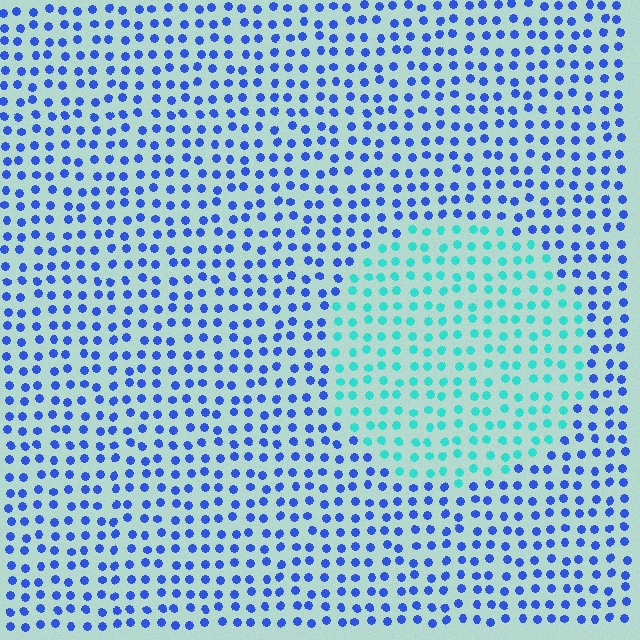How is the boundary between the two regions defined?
The boundary is defined purely by a slight shift in hue (about 53 degrees). Spacing, size, and orientation are identical on both sides.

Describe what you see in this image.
The image is filled with small blue elements in a uniform arrangement. A circle-shaped region is visible where the elements are tinted to a slightly different hue, forming a subtle color boundary.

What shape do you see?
I see a circle.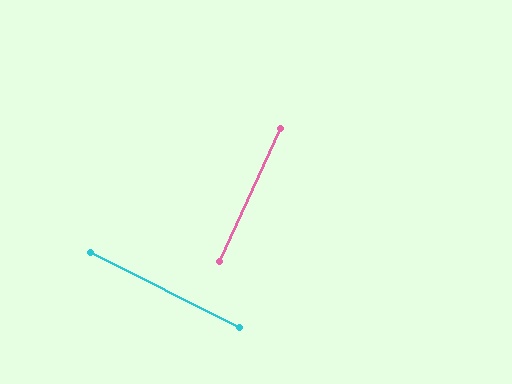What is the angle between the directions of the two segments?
Approximately 88 degrees.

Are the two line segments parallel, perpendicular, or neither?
Perpendicular — they meet at approximately 88°.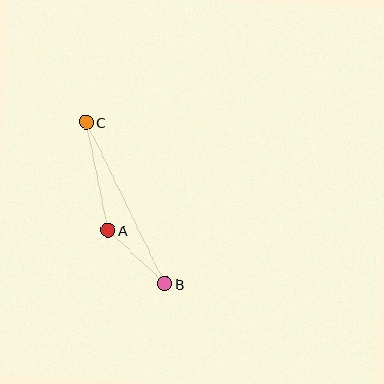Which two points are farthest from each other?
Points B and C are farthest from each other.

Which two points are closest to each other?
Points A and B are closest to each other.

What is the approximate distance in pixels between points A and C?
The distance between A and C is approximately 110 pixels.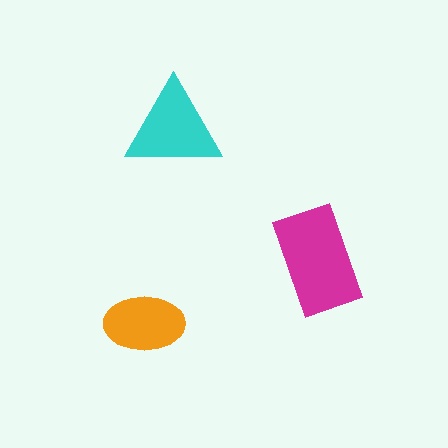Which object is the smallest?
The orange ellipse.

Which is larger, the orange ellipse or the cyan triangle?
The cyan triangle.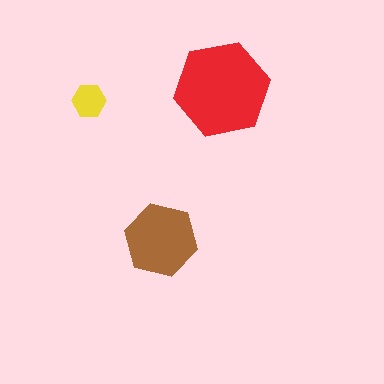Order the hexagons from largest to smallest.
the red one, the brown one, the yellow one.